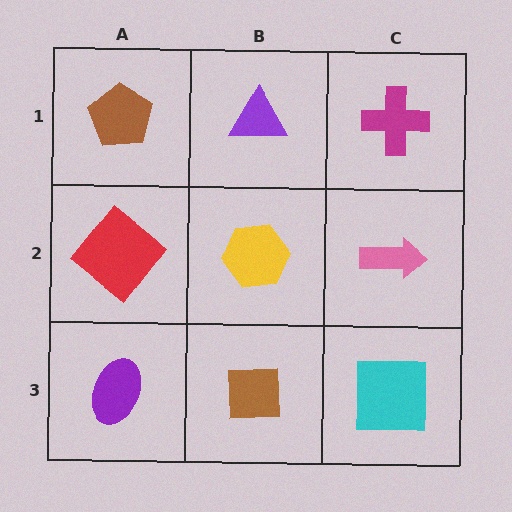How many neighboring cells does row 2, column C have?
3.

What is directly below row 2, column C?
A cyan square.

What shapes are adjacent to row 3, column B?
A yellow hexagon (row 2, column B), a purple ellipse (row 3, column A), a cyan square (row 3, column C).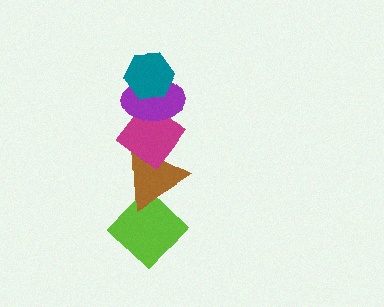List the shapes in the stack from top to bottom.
From top to bottom: the teal hexagon, the purple ellipse, the magenta diamond, the brown triangle, the lime diamond.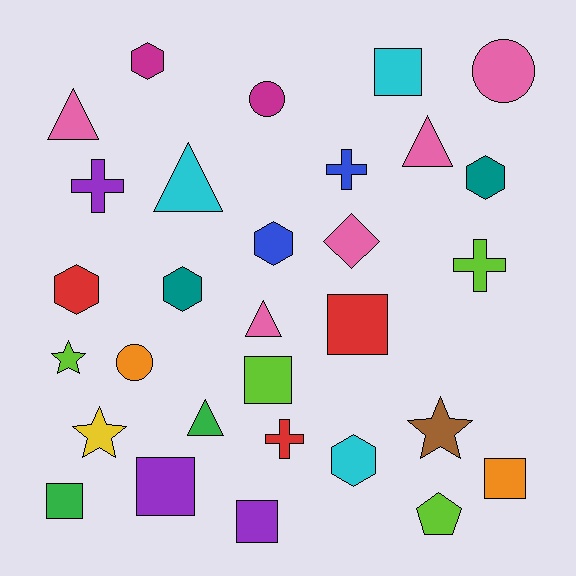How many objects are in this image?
There are 30 objects.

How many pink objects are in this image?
There are 5 pink objects.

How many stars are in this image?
There are 3 stars.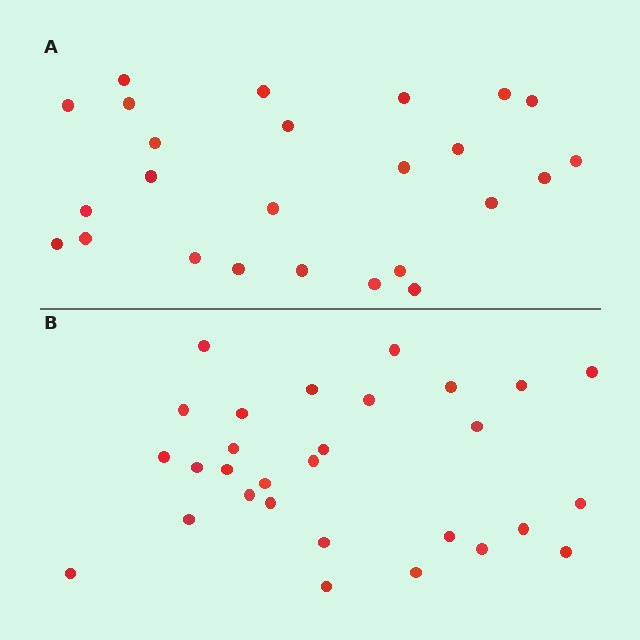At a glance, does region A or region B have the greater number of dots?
Region B (the bottom region) has more dots.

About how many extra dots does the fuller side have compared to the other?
Region B has about 4 more dots than region A.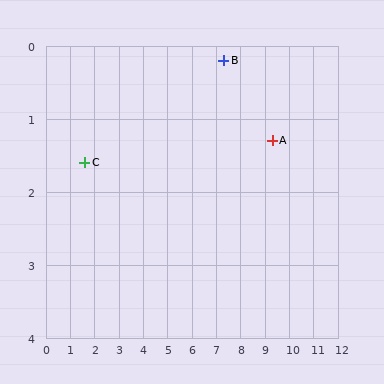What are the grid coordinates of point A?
Point A is at approximately (9.3, 1.3).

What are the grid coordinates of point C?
Point C is at approximately (1.6, 1.6).